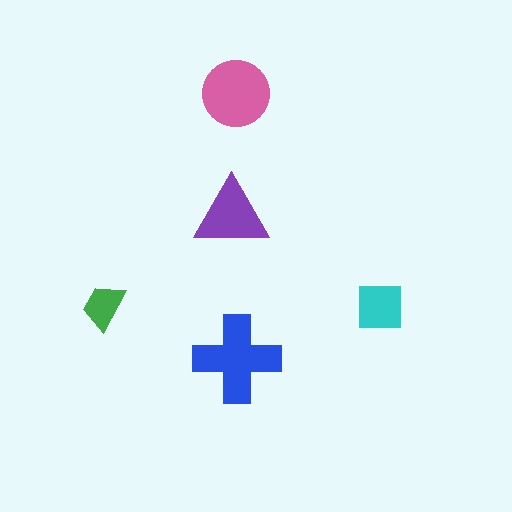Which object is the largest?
The blue cross.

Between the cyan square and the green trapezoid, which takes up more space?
The cyan square.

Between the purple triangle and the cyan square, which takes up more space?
The purple triangle.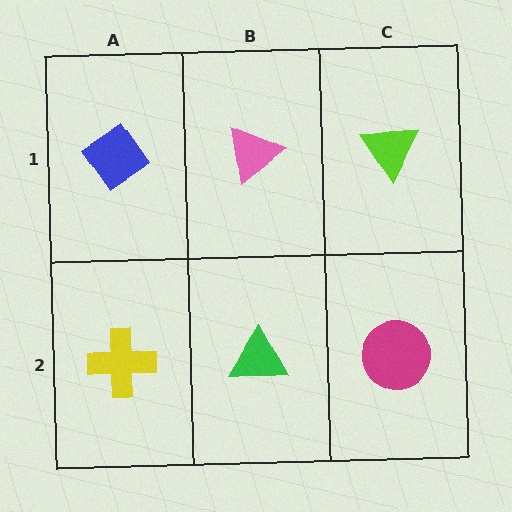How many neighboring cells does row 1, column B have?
3.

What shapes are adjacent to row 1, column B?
A green triangle (row 2, column B), a blue diamond (row 1, column A), a lime triangle (row 1, column C).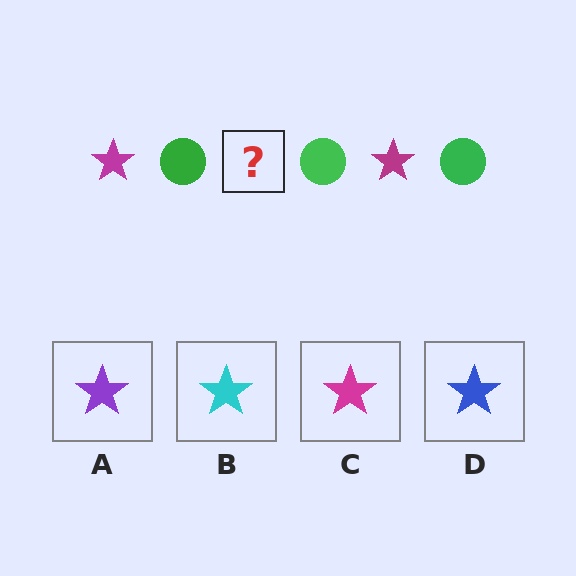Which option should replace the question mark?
Option C.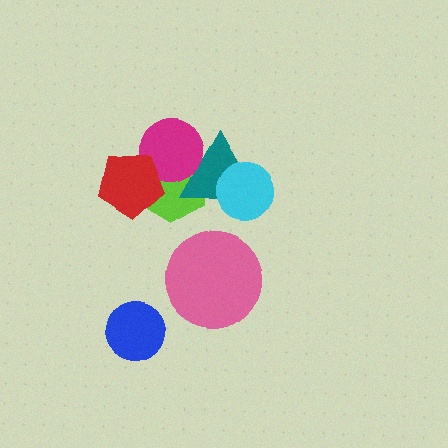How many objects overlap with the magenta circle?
3 objects overlap with the magenta circle.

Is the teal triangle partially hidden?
Yes, it is partially covered by another shape.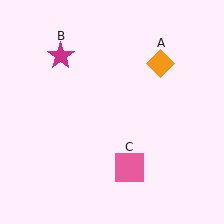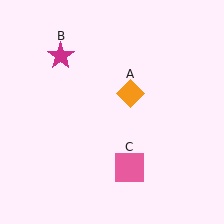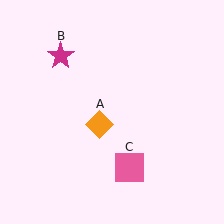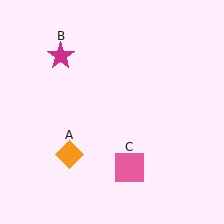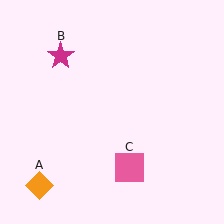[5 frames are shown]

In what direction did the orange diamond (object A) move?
The orange diamond (object A) moved down and to the left.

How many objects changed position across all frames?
1 object changed position: orange diamond (object A).